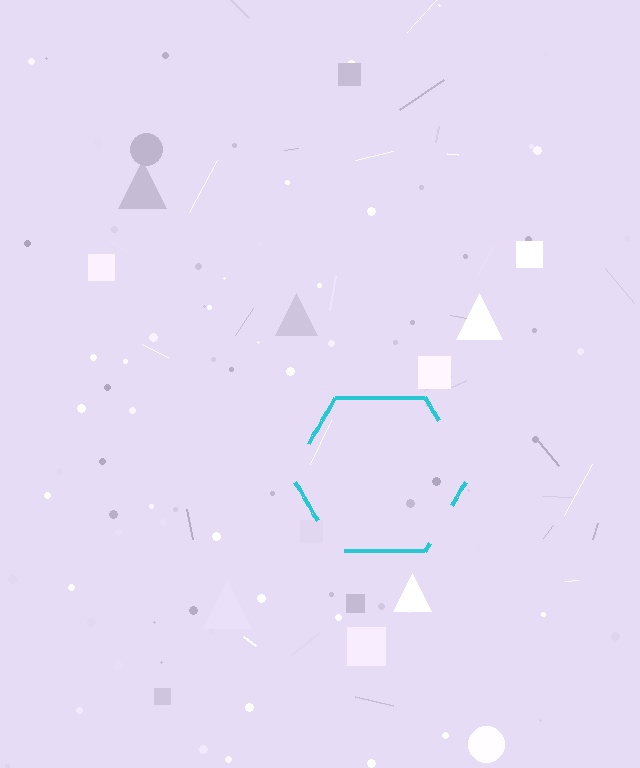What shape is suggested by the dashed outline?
The dashed outline suggests a hexagon.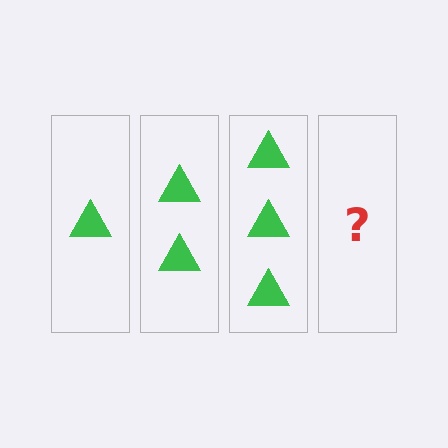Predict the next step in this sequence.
The next step is 4 triangles.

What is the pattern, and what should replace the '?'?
The pattern is that each step adds one more triangle. The '?' should be 4 triangles.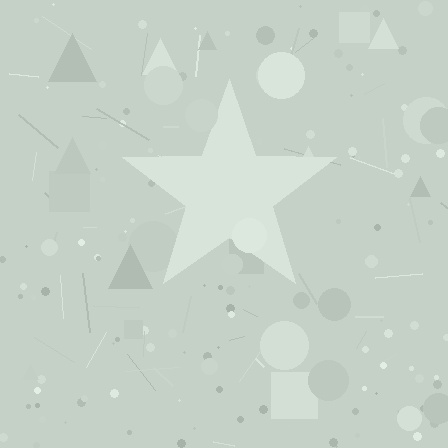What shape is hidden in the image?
A star is hidden in the image.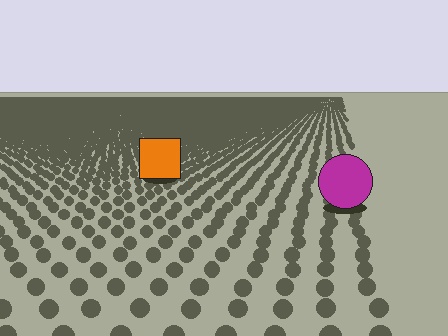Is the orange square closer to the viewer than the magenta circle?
No. The magenta circle is closer — you can tell from the texture gradient: the ground texture is coarser near it.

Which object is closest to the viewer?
The magenta circle is closest. The texture marks near it are larger and more spread out.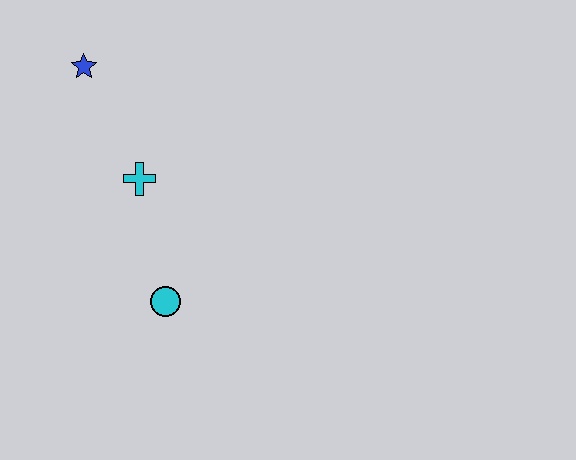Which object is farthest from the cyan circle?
The blue star is farthest from the cyan circle.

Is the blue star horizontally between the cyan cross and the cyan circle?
No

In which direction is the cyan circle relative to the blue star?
The cyan circle is below the blue star.